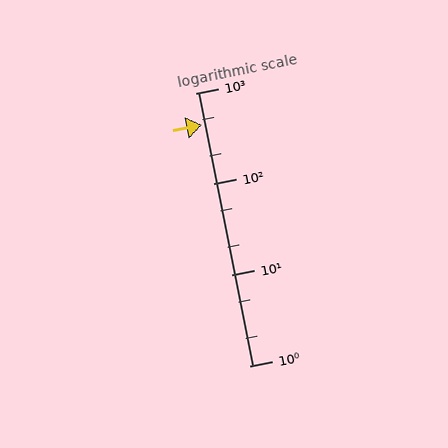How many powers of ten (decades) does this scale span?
The scale spans 3 decades, from 1 to 1000.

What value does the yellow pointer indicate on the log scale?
The pointer indicates approximately 450.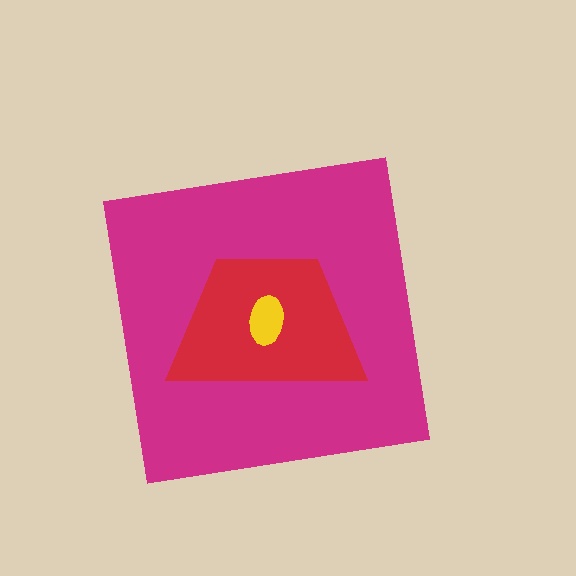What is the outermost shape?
The magenta square.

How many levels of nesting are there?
3.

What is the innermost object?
The yellow ellipse.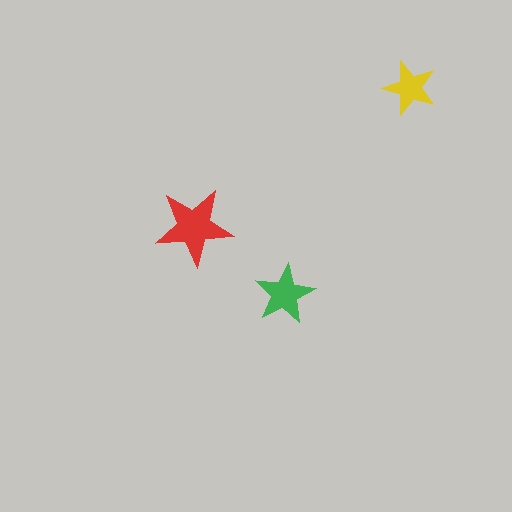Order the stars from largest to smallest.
the red one, the green one, the yellow one.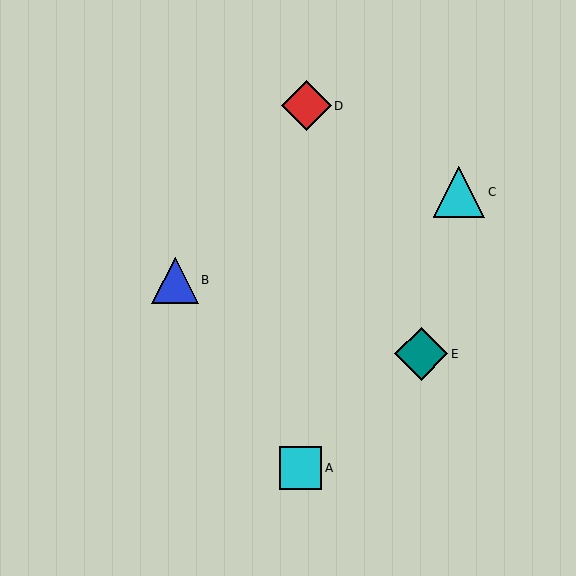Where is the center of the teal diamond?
The center of the teal diamond is at (421, 354).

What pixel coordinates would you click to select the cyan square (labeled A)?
Click at (301, 468) to select the cyan square A.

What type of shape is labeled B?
Shape B is a blue triangle.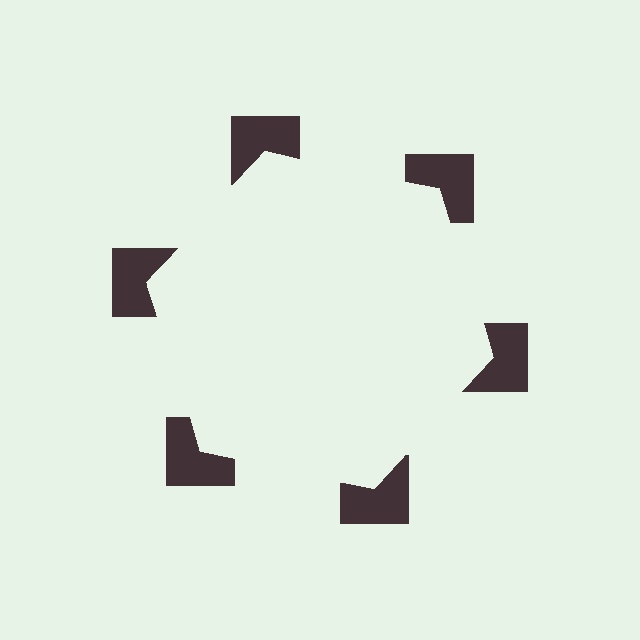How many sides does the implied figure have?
6 sides.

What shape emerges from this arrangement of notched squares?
An illusory hexagon — its edges are inferred from the aligned wedge cuts in the notched squares, not physically drawn.